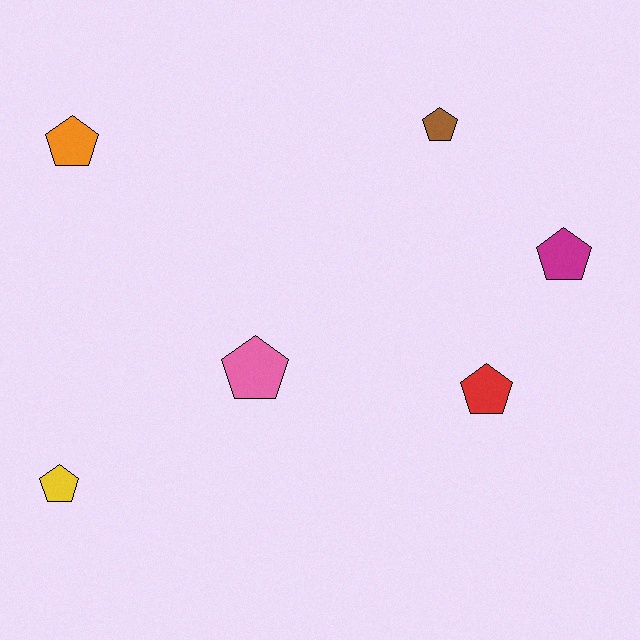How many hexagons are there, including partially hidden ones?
There are no hexagons.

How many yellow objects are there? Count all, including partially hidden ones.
There is 1 yellow object.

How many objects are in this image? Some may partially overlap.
There are 6 objects.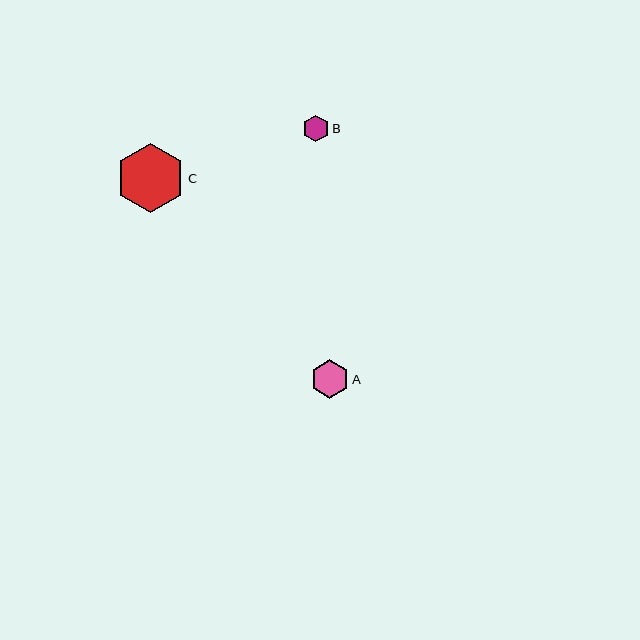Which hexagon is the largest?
Hexagon C is the largest with a size of approximately 70 pixels.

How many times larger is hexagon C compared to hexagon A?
Hexagon C is approximately 1.8 times the size of hexagon A.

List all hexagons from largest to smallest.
From largest to smallest: C, A, B.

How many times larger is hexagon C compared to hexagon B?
Hexagon C is approximately 2.6 times the size of hexagon B.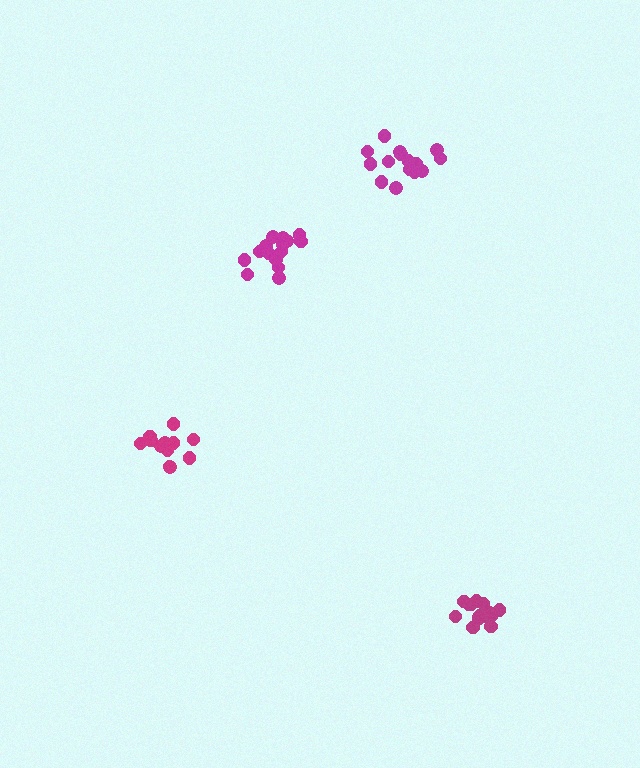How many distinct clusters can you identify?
There are 4 distinct clusters.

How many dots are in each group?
Group 1: 15 dots, Group 2: 15 dots, Group 3: 12 dots, Group 4: 15 dots (57 total).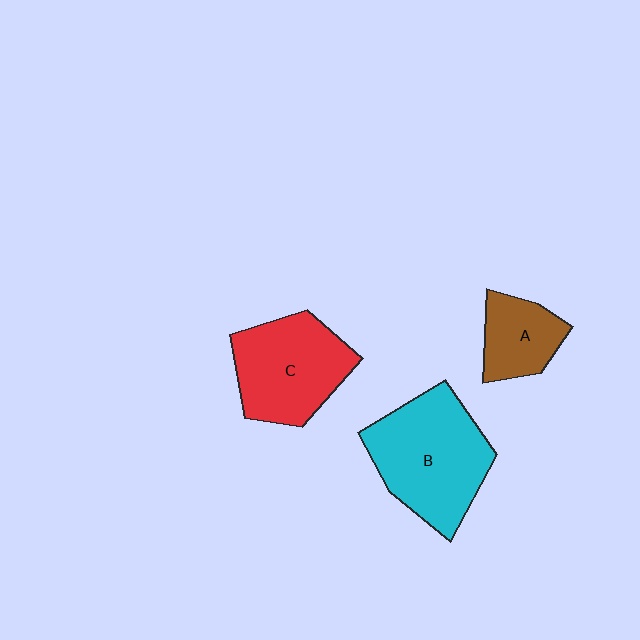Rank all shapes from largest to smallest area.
From largest to smallest: B (cyan), C (red), A (brown).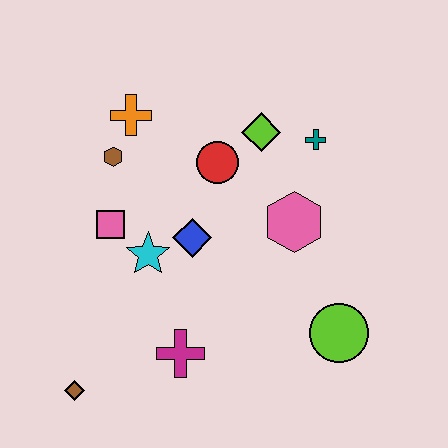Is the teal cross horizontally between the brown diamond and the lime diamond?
No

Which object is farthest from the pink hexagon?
The brown diamond is farthest from the pink hexagon.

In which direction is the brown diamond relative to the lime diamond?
The brown diamond is below the lime diamond.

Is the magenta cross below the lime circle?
Yes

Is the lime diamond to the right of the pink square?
Yes